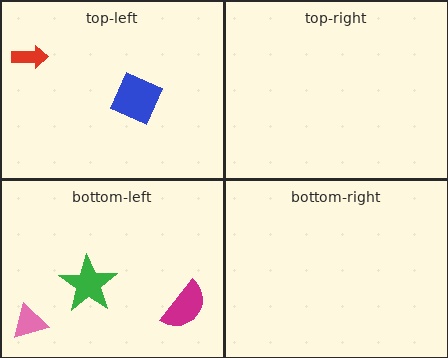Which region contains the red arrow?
The top-left region.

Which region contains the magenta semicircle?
The bottom-left region.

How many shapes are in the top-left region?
2.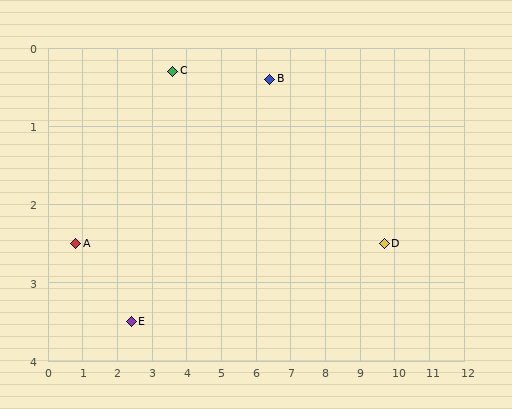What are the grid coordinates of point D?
Point D is at approximately (9.7, 2.5).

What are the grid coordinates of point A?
Point A is at approximately (0.8, 2.5).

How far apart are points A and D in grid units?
Points A and D are about 8.9 grid units apart.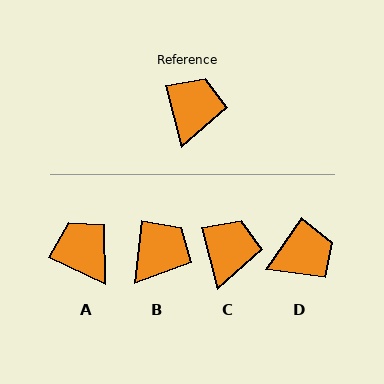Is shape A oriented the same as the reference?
No, it is off by about 50 degrees.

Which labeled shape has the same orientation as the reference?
C.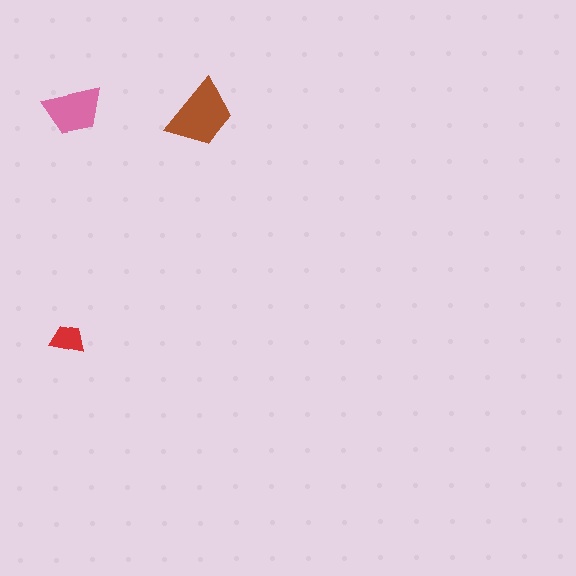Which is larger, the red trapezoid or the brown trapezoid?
The brown one.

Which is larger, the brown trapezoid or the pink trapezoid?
The brown one.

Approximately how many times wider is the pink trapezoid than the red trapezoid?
About 1.5 times wider.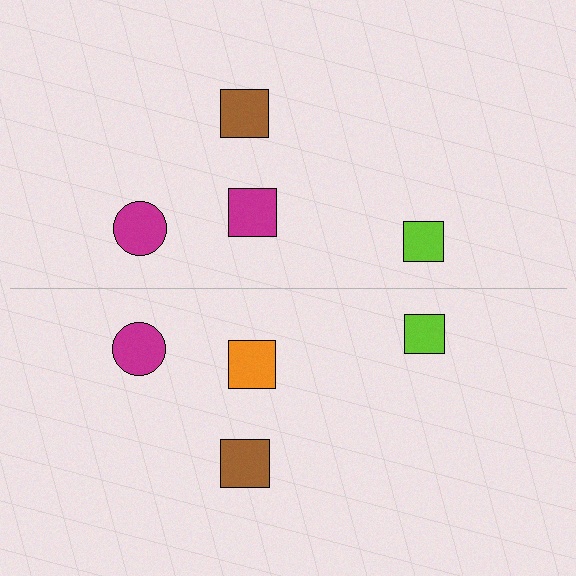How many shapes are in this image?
There are 8 shapes in this image.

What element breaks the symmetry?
The orange square on the bottom side breaks the symmetry — its mirror counterpart is magenta.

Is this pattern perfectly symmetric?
No, the pattern is not perfectly symmetric. The orange square on the bottom side breaks the symmetry — its mirror counterpart is magenta.